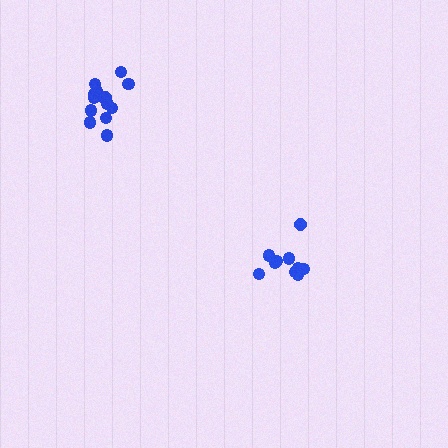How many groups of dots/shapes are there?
There are 2 groups.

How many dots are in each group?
Group 1: 10 dots, Group 2: 14 dots (24 total).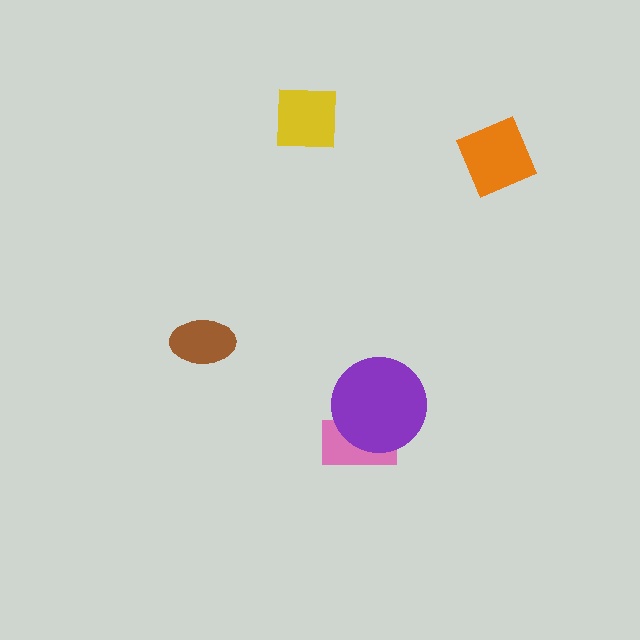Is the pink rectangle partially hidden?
Yes, it is partially covered by another shape.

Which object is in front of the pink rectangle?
The purple circle is in front of the pink rectangle.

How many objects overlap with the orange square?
0 objects overlap with the orange square.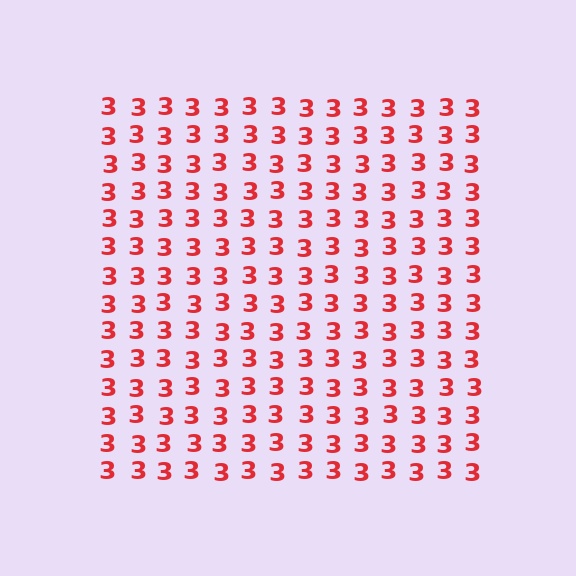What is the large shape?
The large shape is a square.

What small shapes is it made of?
It is made of small digit 3's.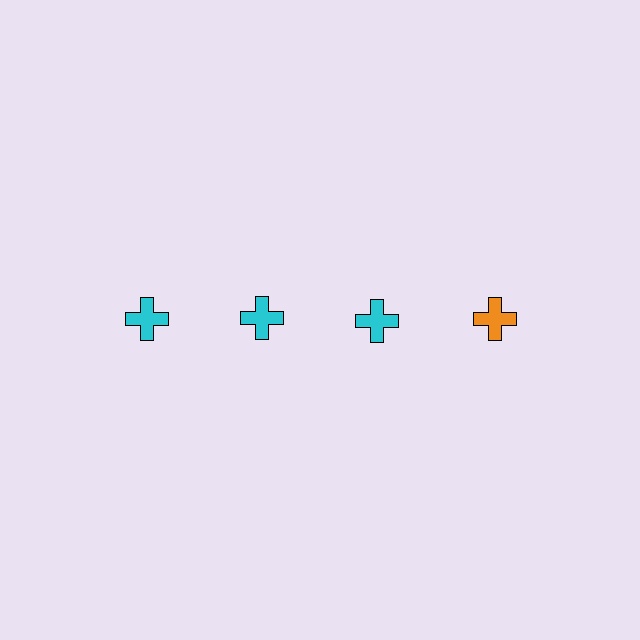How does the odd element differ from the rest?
It has a different color: orange instead of cyan.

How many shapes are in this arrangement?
There are 4 shapes arranged in a grid pattern.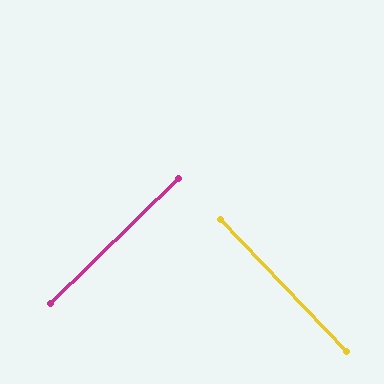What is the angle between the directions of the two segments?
Approximately 89 degrees.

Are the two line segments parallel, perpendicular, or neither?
Perpendicular — they meet at approximately 89°.